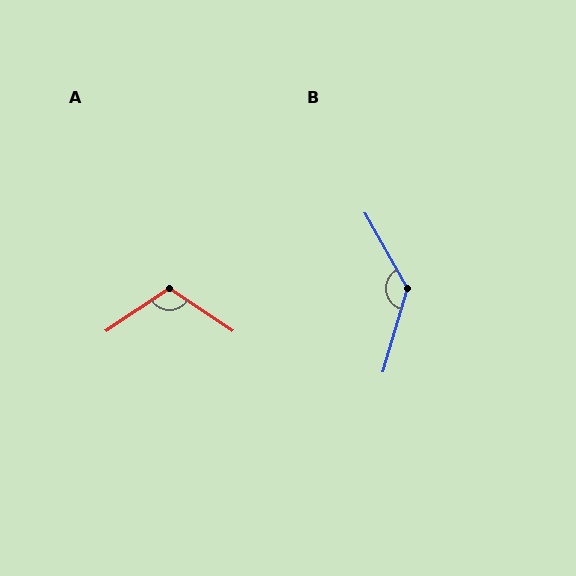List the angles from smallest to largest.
A (113°), B (134°).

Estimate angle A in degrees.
Approximately 113 degrees.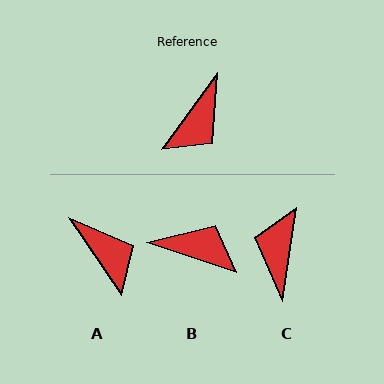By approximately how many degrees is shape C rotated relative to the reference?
Approximately 152 degrees clockwise.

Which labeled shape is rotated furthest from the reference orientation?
C, about 152 degrees away.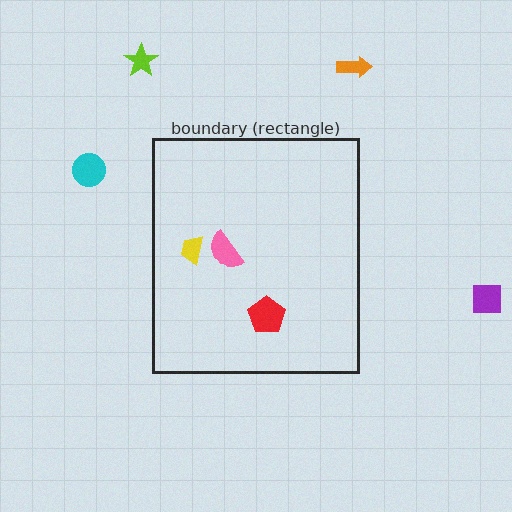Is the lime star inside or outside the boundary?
Outside.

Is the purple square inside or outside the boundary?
Outside.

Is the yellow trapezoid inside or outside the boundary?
Inside.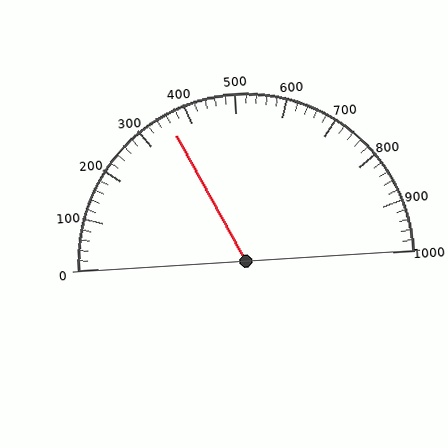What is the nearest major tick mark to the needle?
The nearest major tick mark is 400.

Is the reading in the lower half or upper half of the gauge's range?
The reading is in the lower half of the range (0 to 1000).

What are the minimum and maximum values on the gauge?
The gauge ranges from 0 to 1000.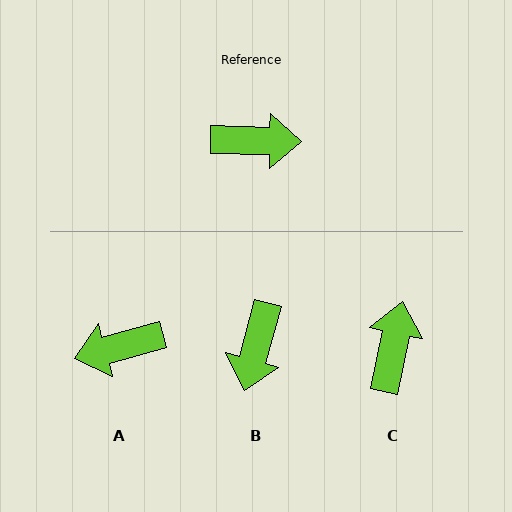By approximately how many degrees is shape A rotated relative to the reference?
Approximately 164 degrees clockwise.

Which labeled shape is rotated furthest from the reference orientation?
A, about 164 degrees away.